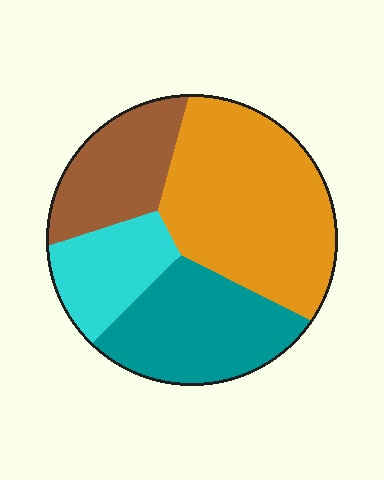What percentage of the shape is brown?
Brown takes up between a sixth and a third of the shape.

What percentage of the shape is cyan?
Cyan covers about 15% of the shape.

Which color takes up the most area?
Orange, at roughly 40%.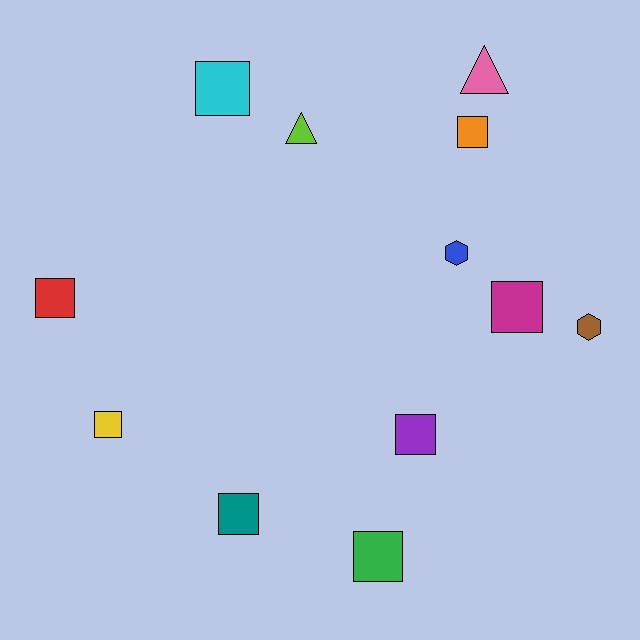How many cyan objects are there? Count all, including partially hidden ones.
There is 1 cyan object.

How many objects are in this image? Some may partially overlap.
There are 12 objects.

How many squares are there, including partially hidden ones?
There are 8 squares.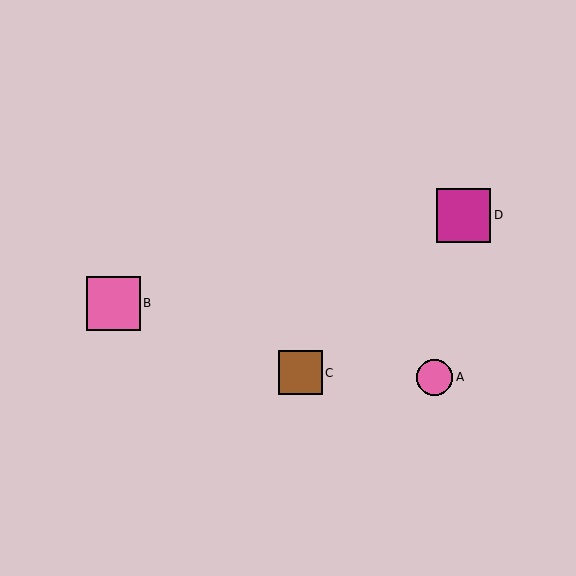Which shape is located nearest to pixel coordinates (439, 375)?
The pink circle (labeled A) at (435, 377) is nearest to that location.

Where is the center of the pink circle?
The center of the pink circle is at (435, 377).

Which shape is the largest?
The magenta square (labeled D) is the largest.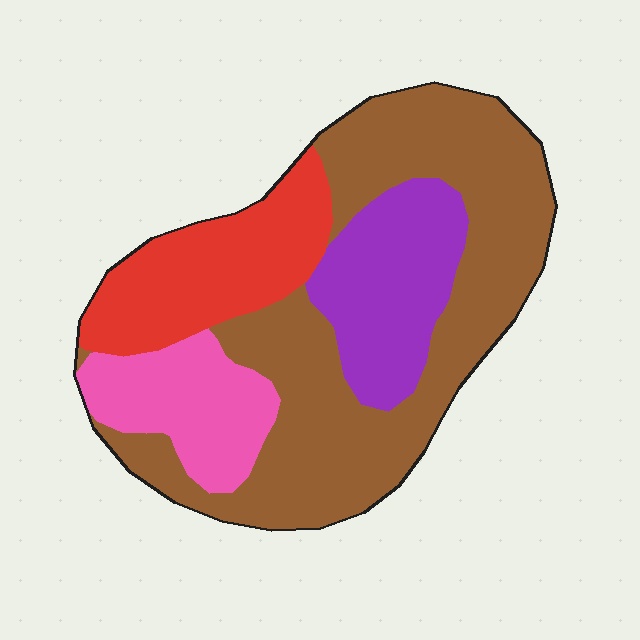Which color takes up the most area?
Brown, at roughly 50%.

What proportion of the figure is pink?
Pink takes up about one eighth (1/8) of the figure.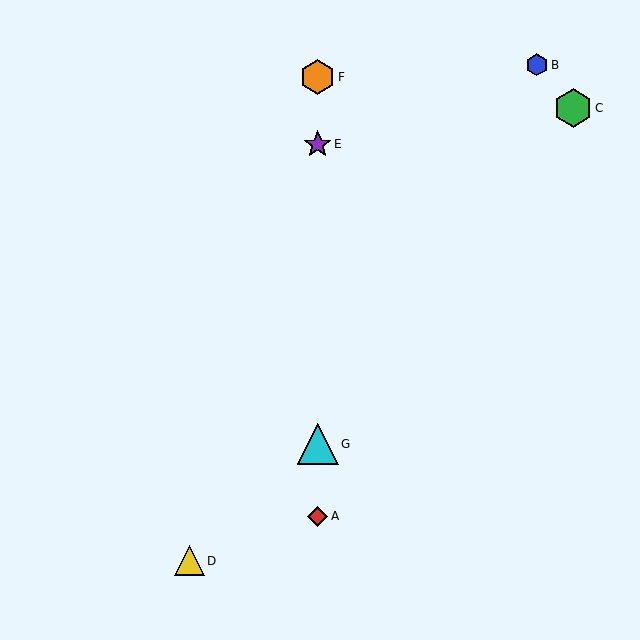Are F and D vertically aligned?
No, F is at x≈318 and D is at x≈189.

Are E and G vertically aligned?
Yes, both are at x≈318.